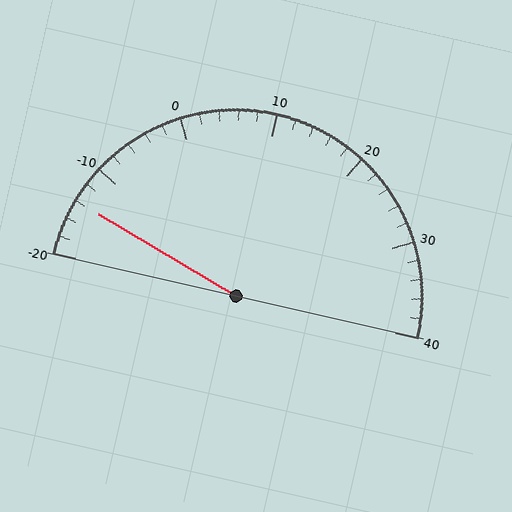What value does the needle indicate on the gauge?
The needle indicates approximately -14.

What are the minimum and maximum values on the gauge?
The gauge ranges from -20 to 40.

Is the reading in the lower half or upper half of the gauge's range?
The reading is in the lower half of the range (-20 to 40).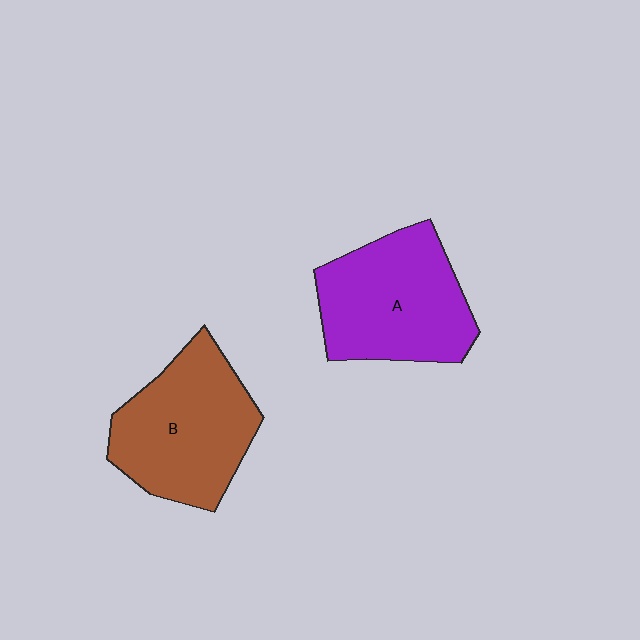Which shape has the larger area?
Shape B (brown).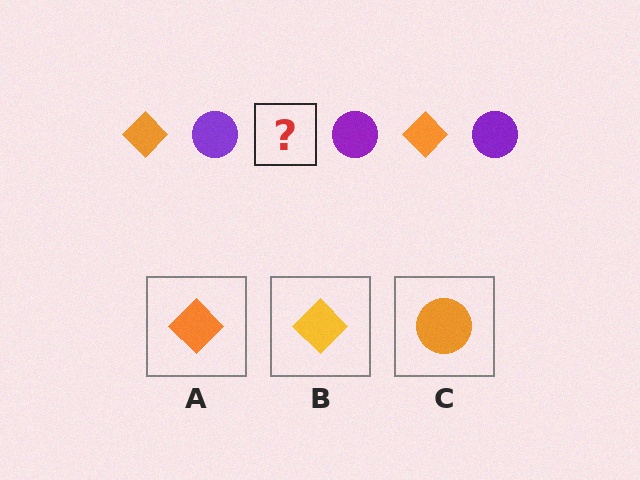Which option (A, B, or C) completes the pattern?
A.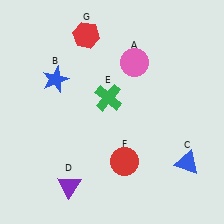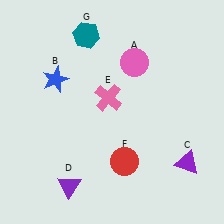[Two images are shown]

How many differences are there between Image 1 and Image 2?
There are 3 differences between the two images.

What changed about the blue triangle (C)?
In Image 1, C is blue. In Image 2, it changed to purple.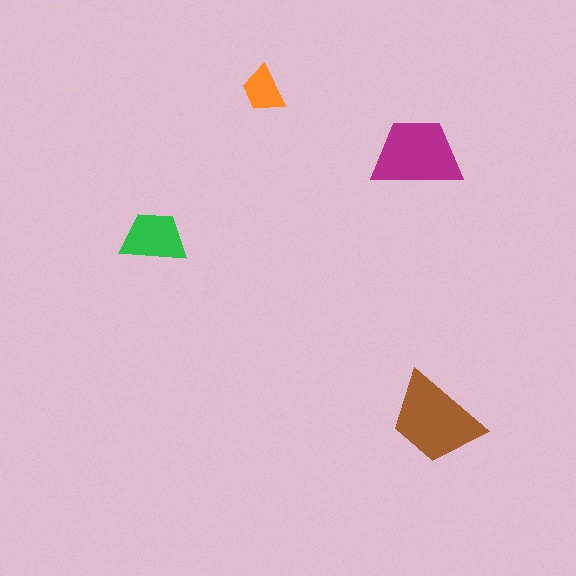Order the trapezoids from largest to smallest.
the brown one, the magenta one, the green one, the orange one.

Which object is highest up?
The orange trapezoid is topmost.